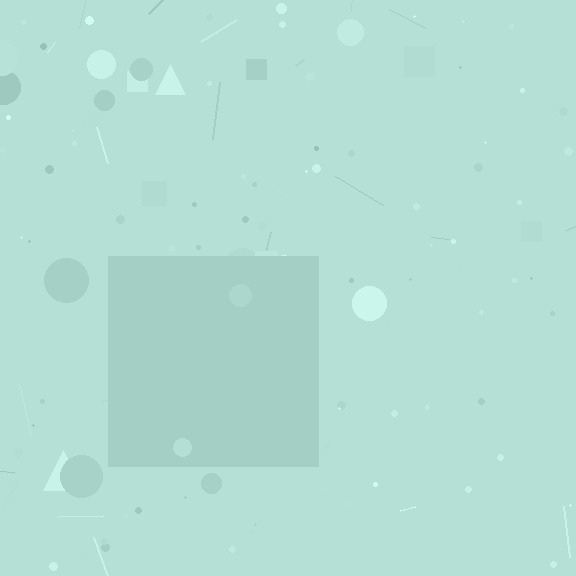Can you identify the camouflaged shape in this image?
The camouflaged shape is a square.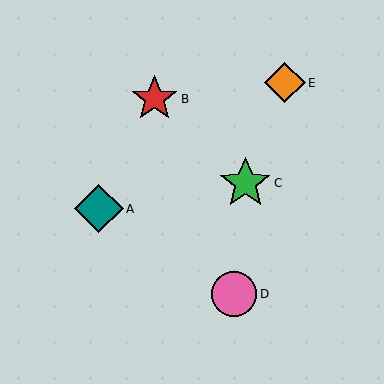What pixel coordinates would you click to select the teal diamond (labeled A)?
Click at (99, 209) to select the teal diamond A.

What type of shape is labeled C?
Shape C is a green star.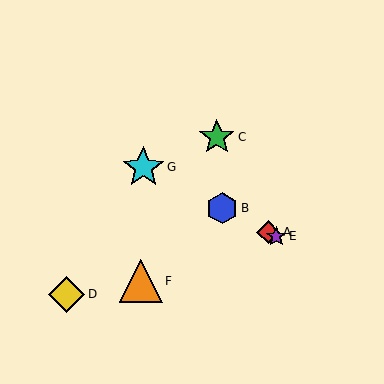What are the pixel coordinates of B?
Object B is at (222, 208).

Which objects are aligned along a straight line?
Objects A, B, E, G are aligned along a straight line.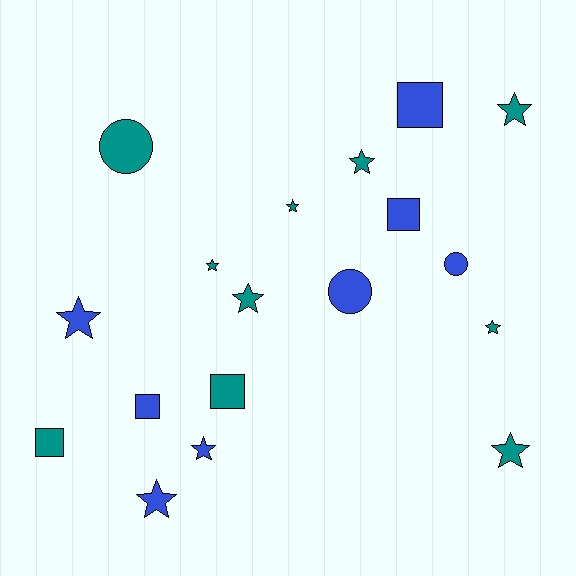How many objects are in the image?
There are 18 objects.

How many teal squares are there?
There are 2 teal squares.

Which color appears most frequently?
Teal, with 10 objects.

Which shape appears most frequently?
Star, with 10 objects.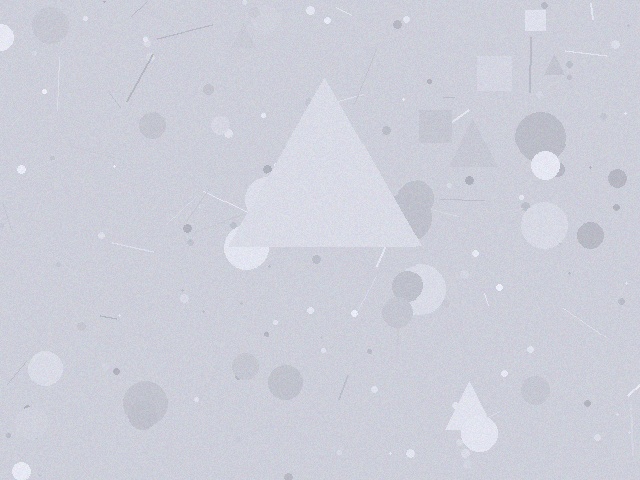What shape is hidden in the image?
A triangle is hidden in the image.